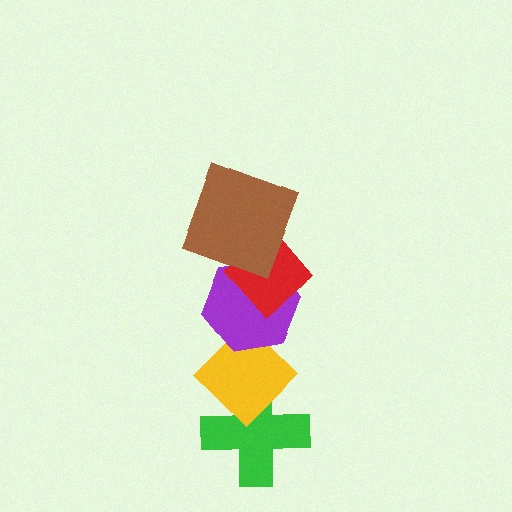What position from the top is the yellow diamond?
The yellow diamond is 4th from the top.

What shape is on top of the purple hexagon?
The red diamond is on top of the purple hexagon.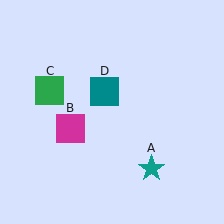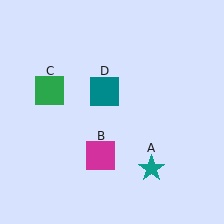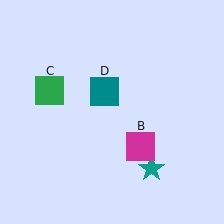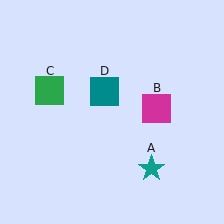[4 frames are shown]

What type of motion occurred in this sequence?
The magenta square (object B) rotated counterclockwise around the center of the scene.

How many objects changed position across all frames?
1 object changed position: magenta square (object B).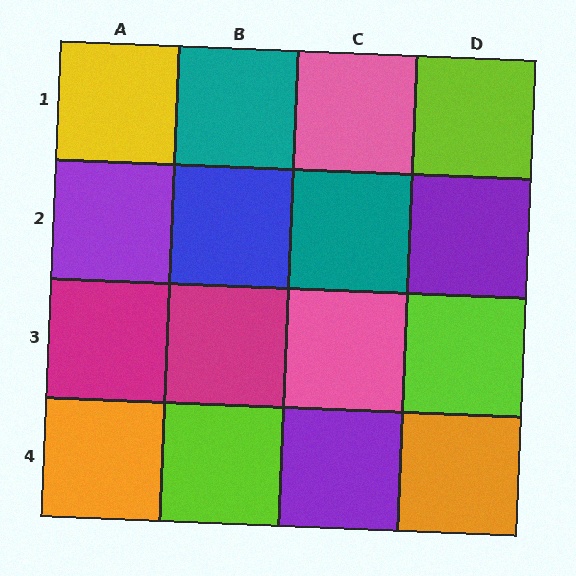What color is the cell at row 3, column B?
Magenta.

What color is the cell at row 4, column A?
Orange.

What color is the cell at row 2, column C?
Teal.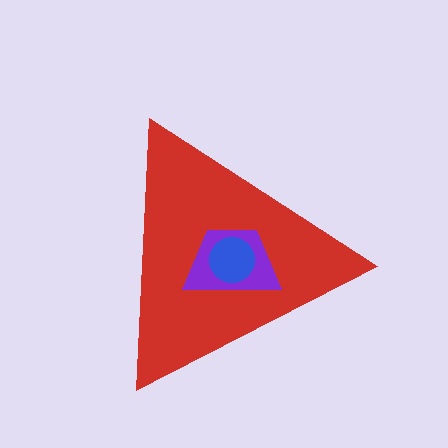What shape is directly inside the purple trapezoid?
The blue circle.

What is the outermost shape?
The red triangle.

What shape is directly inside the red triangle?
The purple trapezoid.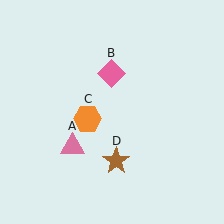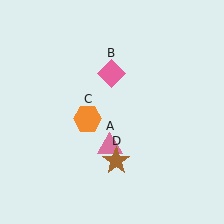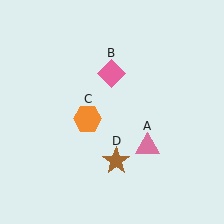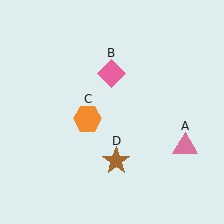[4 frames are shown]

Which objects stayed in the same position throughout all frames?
Pink diamond (object B) and orange hexagon (object C) and brown star (object D) remained stationary.